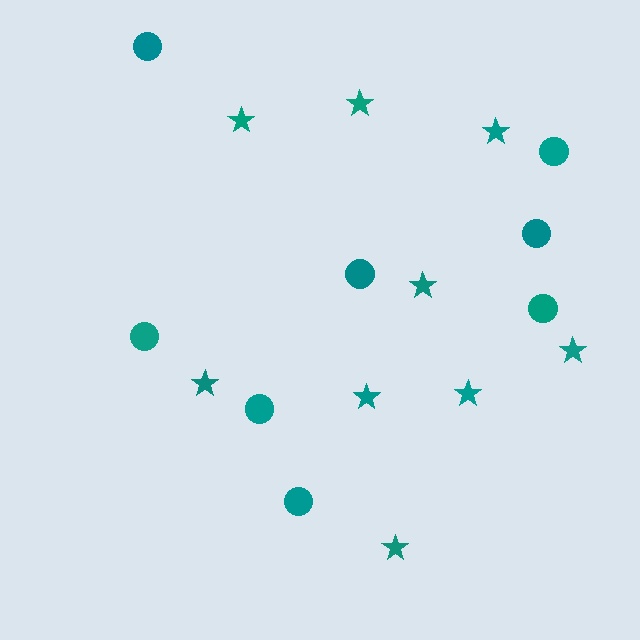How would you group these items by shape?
There are 2 groups: one group of circles (8) and one group of stars (9).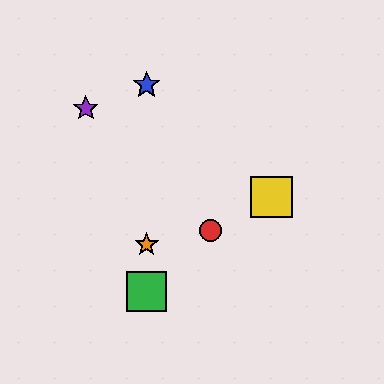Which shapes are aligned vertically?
The blue star, the green square, the orange star are aligned vertically.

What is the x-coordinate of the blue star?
The blue star is at x≈147.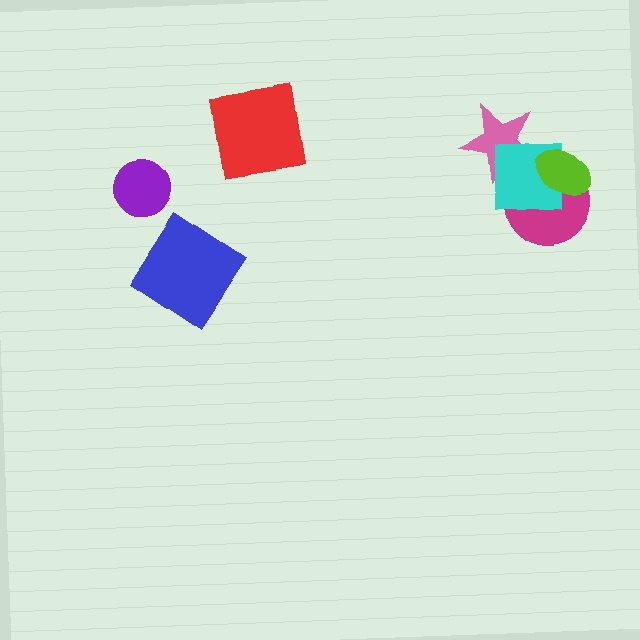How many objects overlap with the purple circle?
0 objects overlap with the purple circle.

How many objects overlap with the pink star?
1 object overlaps with the pink star.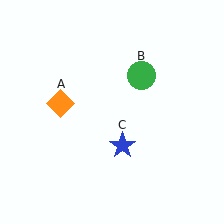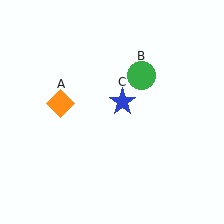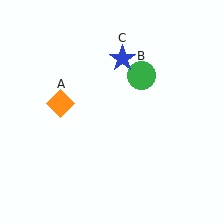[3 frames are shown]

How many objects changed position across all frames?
1 object changed position: blue star (object C).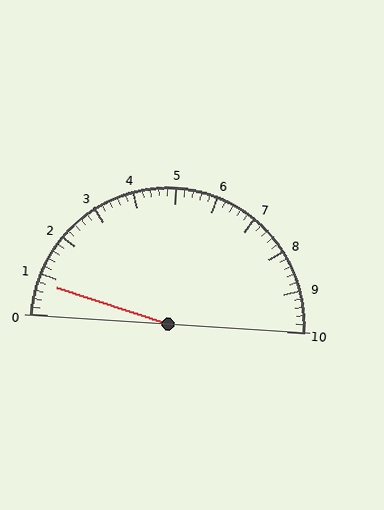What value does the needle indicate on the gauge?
The needle indicates approximately 0.8.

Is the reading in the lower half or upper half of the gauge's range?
The reading is in the lower half of the range (0 to 10).